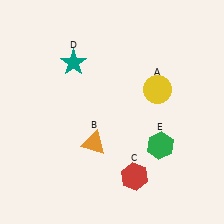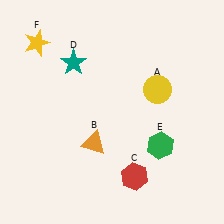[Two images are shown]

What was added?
A yellow star (F) was added in Image 2.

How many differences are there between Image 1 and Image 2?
There is 1 difference between the two images.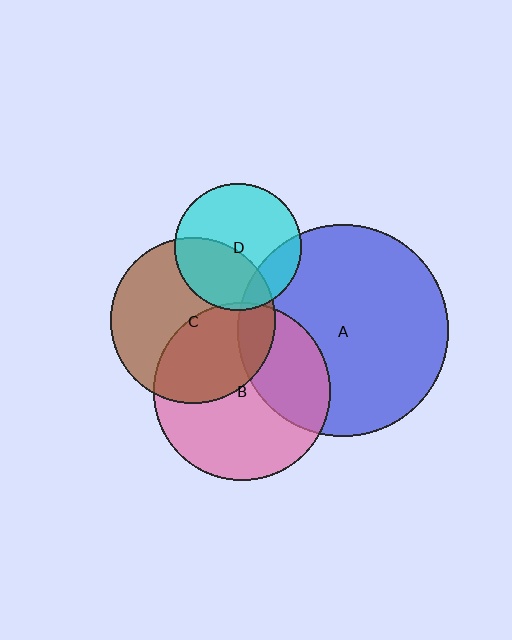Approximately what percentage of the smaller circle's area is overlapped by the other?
Approximately 35%.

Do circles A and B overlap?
Yes.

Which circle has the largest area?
Circle A (blue).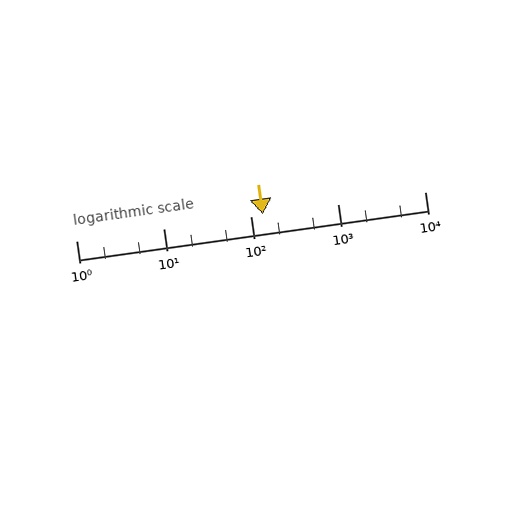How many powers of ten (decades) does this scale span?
The scale spans 4 decades, from 1 to 10000.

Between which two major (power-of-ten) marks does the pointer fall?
The pointer is between 100 and 1000.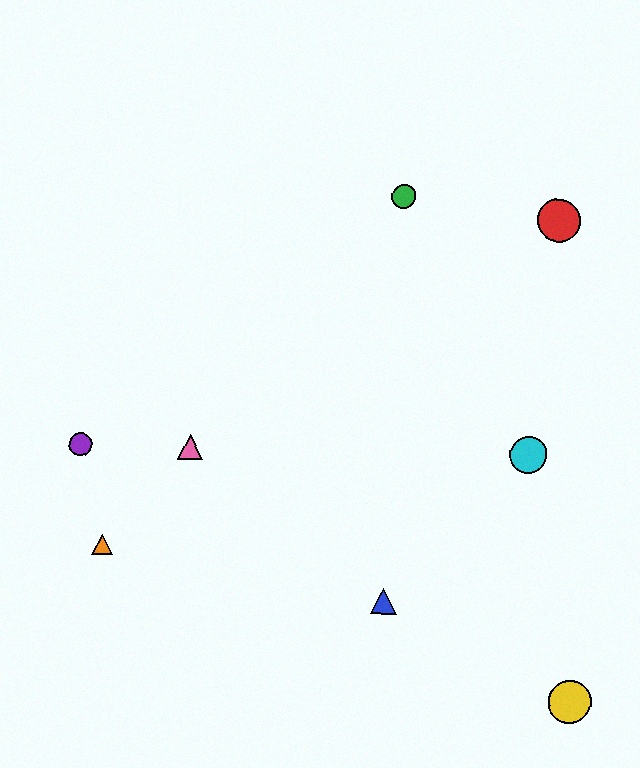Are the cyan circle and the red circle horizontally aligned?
No, the cyan circle is at y≈455 and the red circle is at y≈220.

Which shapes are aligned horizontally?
The purple circle, the cyan circle, the pink triangle are aligned horizontally.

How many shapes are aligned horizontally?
3 shapes (the purple circle, the cyan circle, the pink triangle) are aligned horizontally.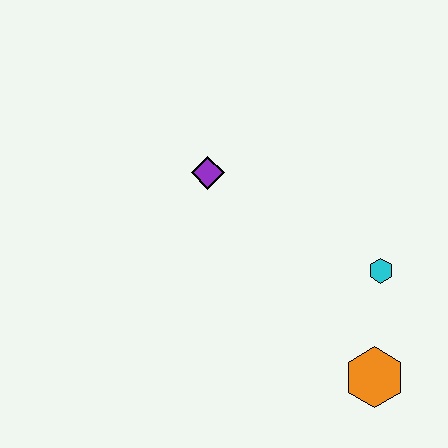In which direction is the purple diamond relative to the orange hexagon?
The purple diamond is above the orange hexagon.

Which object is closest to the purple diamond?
The cyan hexagon is closest to the purple diamond.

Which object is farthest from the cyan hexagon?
The purple diamond is farthest from the cyan hexagon.